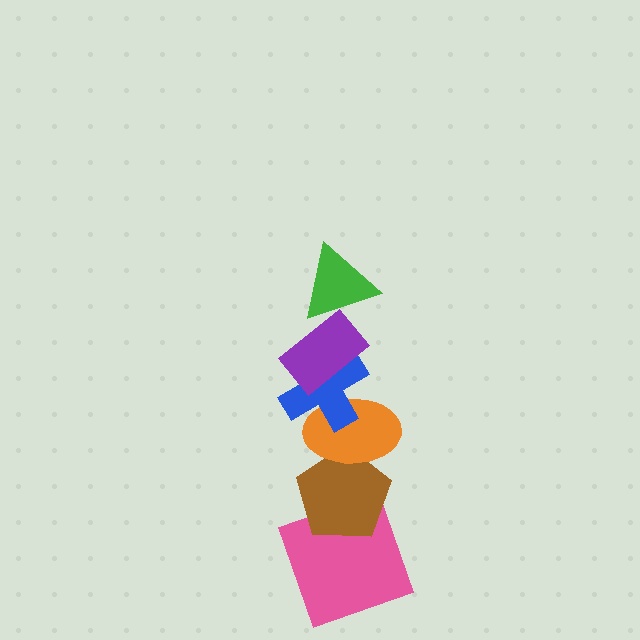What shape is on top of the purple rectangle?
The green triangle is on top of the purple rectangle.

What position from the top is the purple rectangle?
The purple rectangle is 2nd from the top.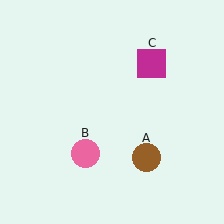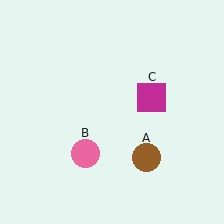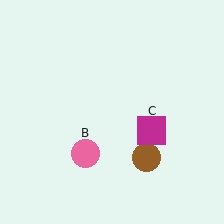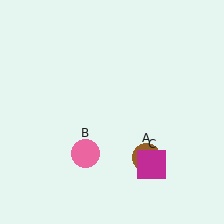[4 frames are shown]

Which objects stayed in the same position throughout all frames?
Brown circle (object A) and pink circle (object B) remained stationary.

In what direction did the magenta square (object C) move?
The magenta square (object C) moved down.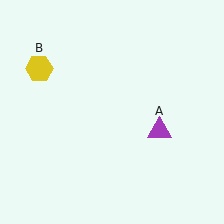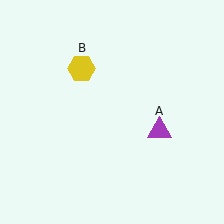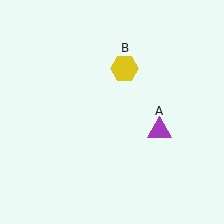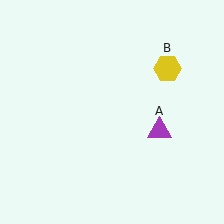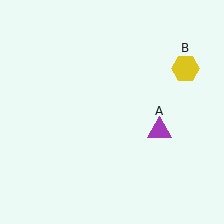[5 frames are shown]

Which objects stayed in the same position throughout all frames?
Purple triangle (object A) remained stationary.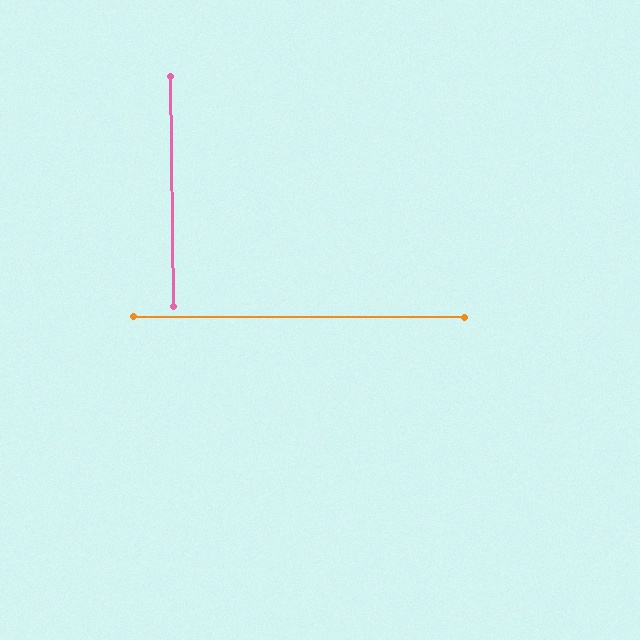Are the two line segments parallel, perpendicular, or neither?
Perpendicular — they meet at approximately 89°.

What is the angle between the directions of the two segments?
Approximately 89 degrees.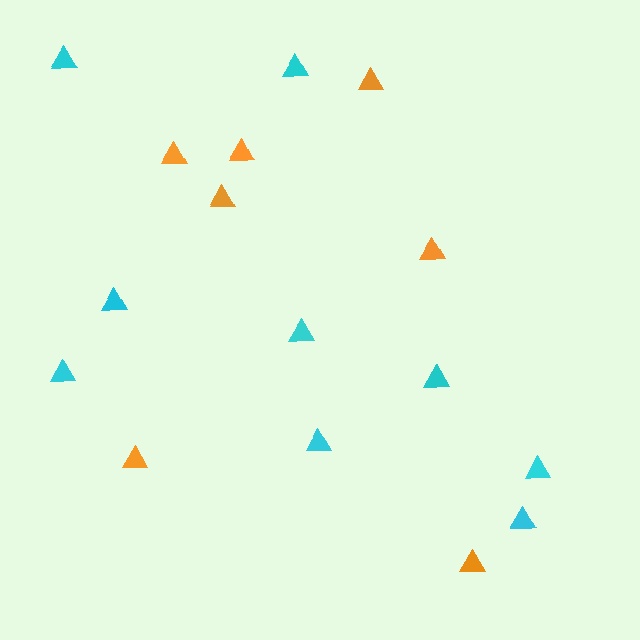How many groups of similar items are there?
There are 2 groups: one group of orange triangles (7) and one group of cyan triangles (9).